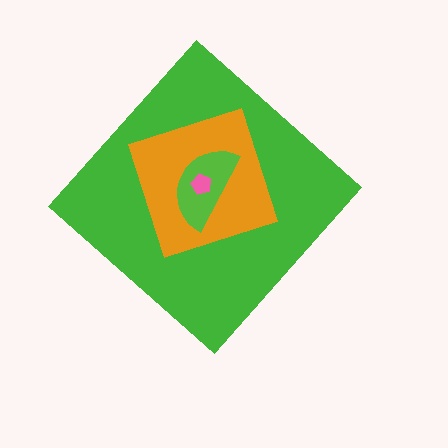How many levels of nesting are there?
4.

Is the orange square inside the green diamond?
Yes.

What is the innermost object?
The pink pentagon.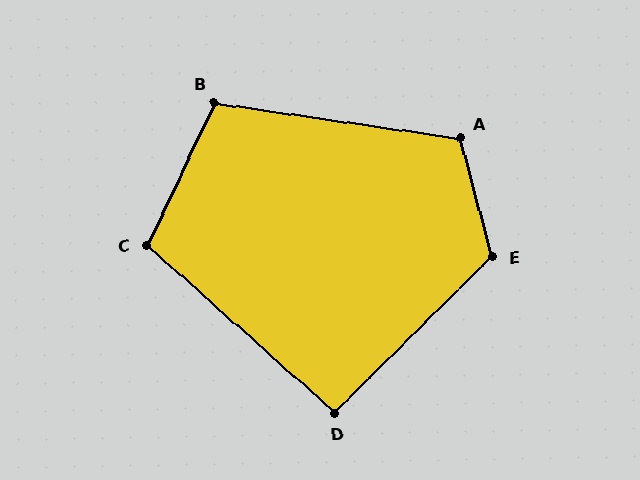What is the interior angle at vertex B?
Approximately 107 degrees (obtuse).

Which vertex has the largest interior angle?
E, at approximately 119 degrees.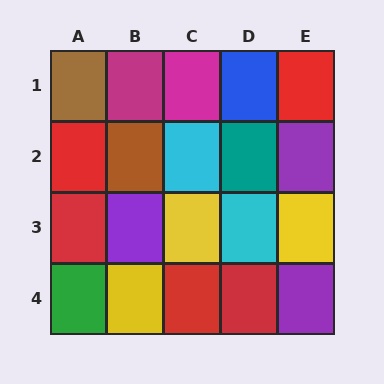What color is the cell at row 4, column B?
Yellow.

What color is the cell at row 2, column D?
Teal.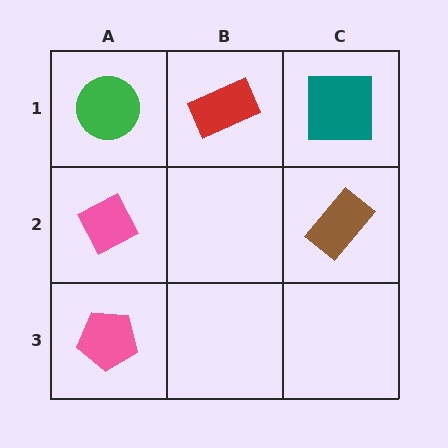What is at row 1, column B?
A red rectangle.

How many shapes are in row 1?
3 shapes.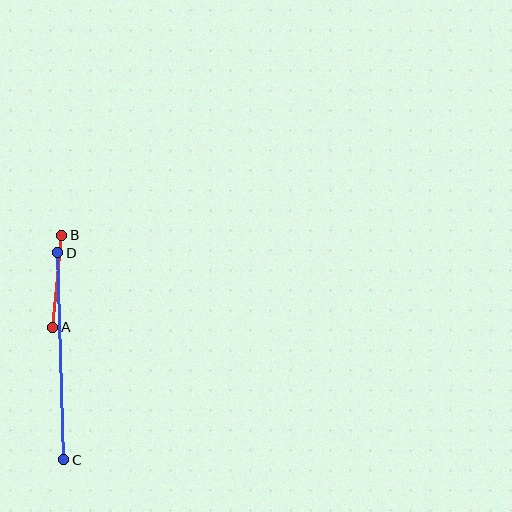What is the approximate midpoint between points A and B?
The midpoint is at approximately (57, 281) pixels.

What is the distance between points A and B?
The distance is approximately 92 pixels.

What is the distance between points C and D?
The distance is approximately 207 pixels.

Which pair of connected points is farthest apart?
Points C and D are farthest apart.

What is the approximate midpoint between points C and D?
The midpoint is at approximately (61, 356) pixels.